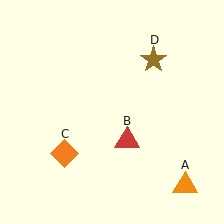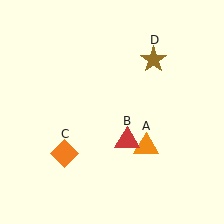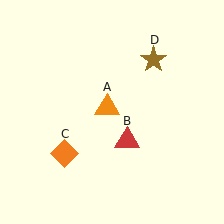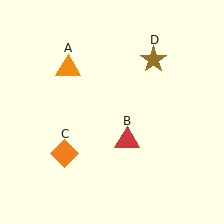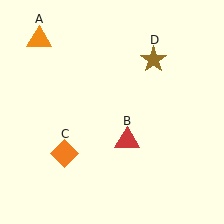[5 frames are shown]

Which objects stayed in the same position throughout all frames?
Red triangle (object B) and orange diamond (object C) and brown star (object D) remained stationary.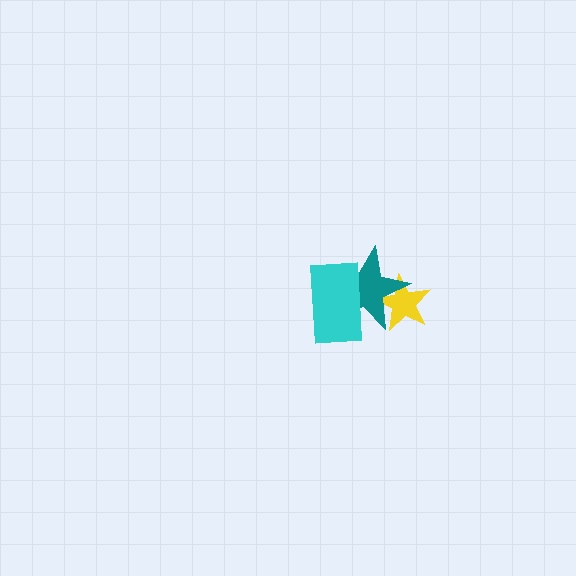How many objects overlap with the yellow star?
1 object overlaps with the yellow star.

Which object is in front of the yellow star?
The teal star is in front of the yellow star.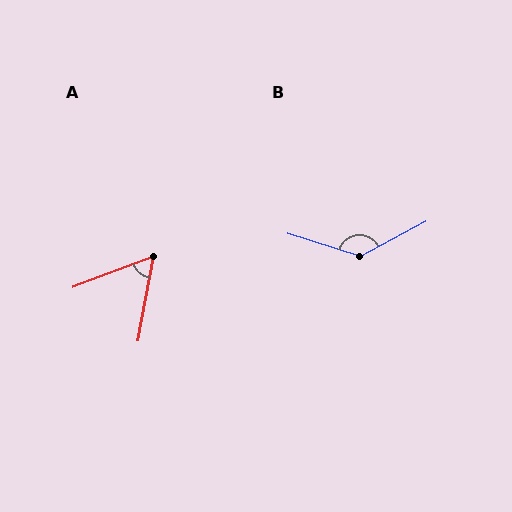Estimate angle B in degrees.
Approximately 134 degrees.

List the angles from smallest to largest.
A (59°), B (134°).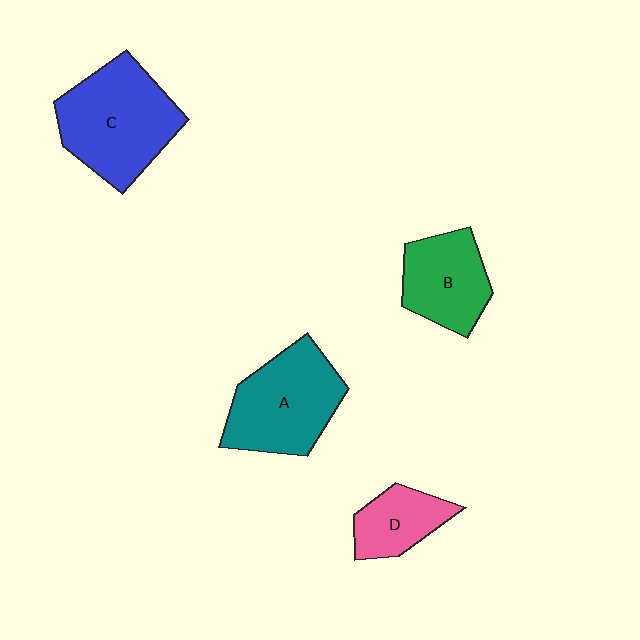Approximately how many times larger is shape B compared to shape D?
Approximately 1.4 times.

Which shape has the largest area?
Shape C (blue).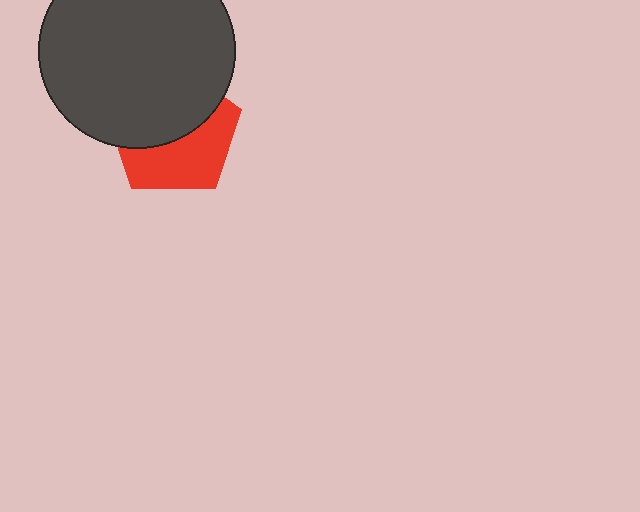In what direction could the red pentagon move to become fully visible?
The red pentagon could move down. That would shift it out from behind the dark gray circle entirely.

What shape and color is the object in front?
The object in front is a dark gray circle.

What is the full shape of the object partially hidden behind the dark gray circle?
The partially hidden object is a red pentagon.